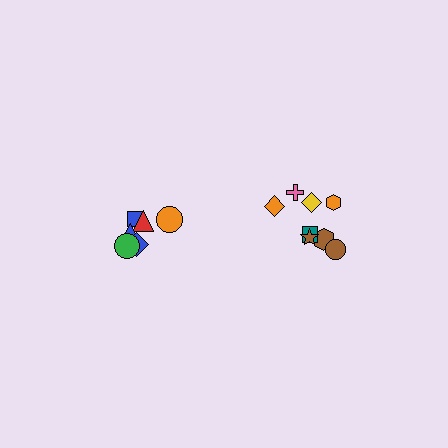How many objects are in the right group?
There are 8 objects.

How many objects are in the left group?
There are 6 objects.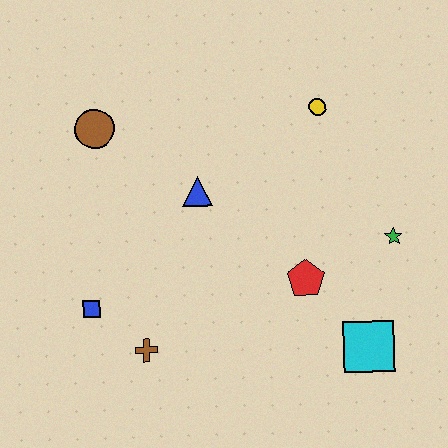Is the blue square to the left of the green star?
Yes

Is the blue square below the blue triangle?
Yes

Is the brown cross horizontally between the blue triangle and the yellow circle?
No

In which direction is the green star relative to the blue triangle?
The green star is to the right of the blue triangle.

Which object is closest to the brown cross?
The blue square is closest to the brown cross.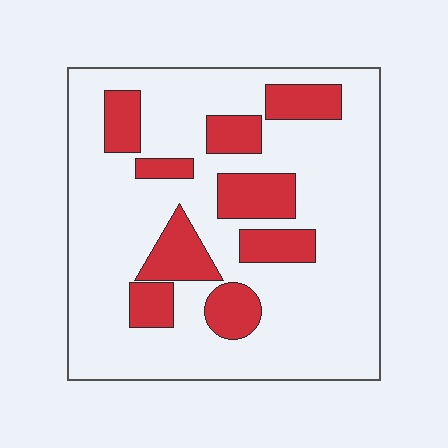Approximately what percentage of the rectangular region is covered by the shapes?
Approximately 25%.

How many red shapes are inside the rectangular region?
9.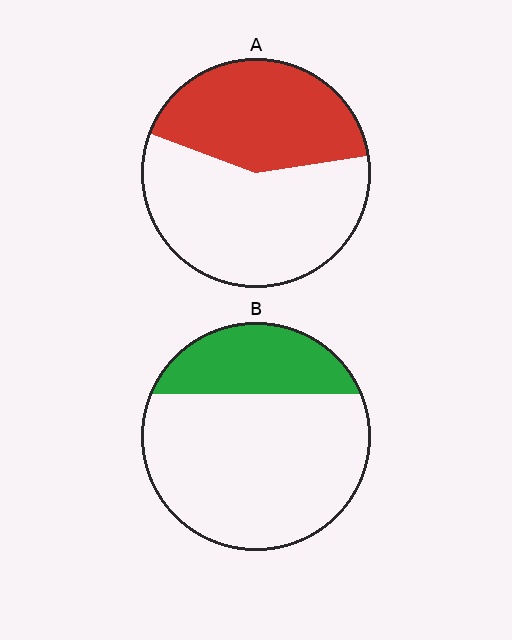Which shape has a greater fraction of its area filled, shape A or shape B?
Shape A.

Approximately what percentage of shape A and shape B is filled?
A is approximately 40% and B is approximately 25%.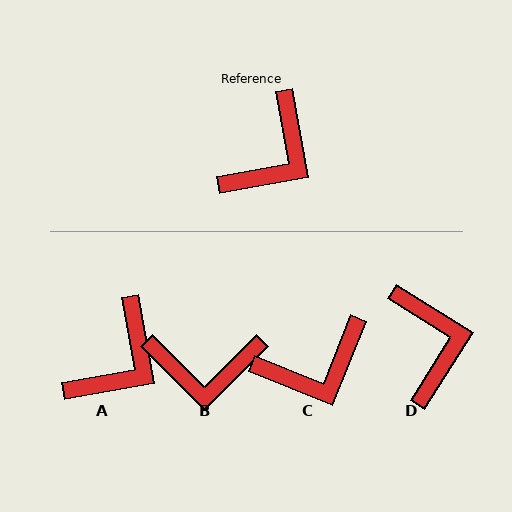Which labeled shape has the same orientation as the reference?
A.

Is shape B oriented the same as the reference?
No, it is off by about 55 degrees.